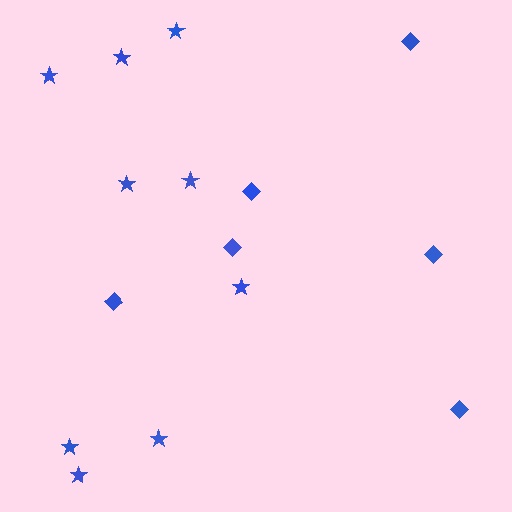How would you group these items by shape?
There are 2 groups: one group of diamonds (6) and one group of stars (9).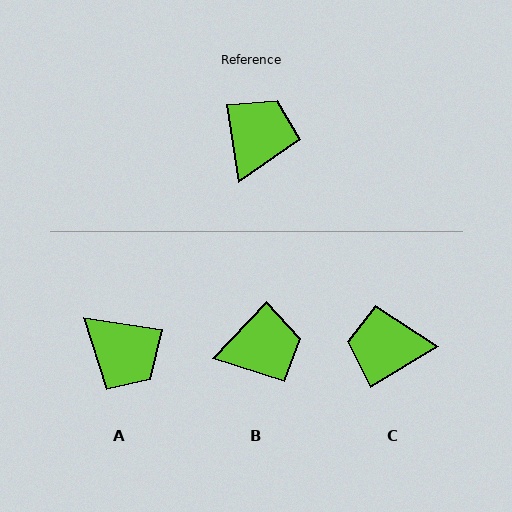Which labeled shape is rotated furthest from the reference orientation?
C, about 112 degrees away.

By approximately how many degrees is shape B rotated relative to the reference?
Approximately 52 degrees clockwise.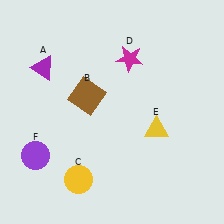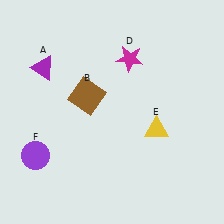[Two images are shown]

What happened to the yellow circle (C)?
The yellow circle (C) was removed in Image 2. It was in the bottom-left area of Image 1.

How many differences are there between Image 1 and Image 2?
There is 1 difference between the two images.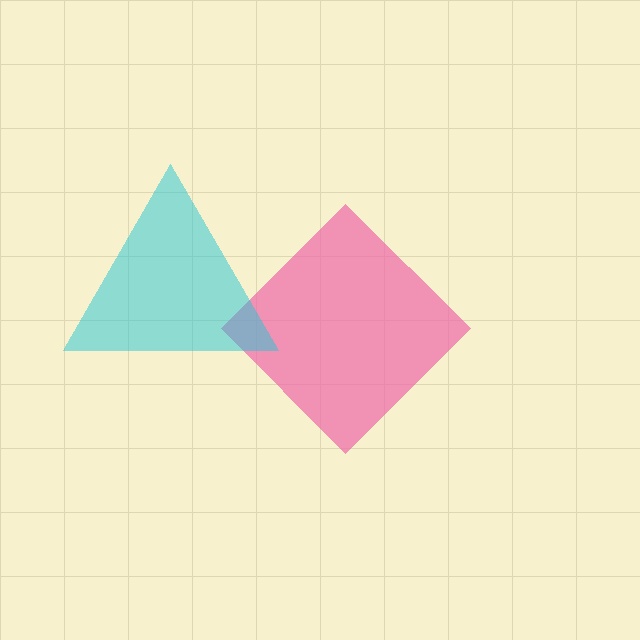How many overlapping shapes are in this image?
There are 2 overlapping shapes in the image.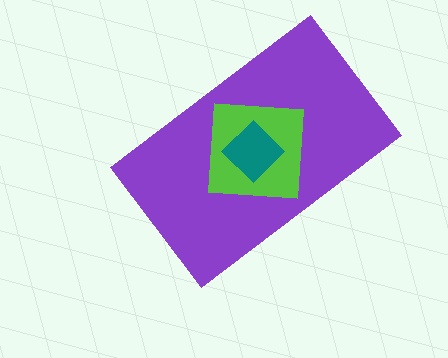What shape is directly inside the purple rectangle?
The lime square.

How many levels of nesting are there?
3.